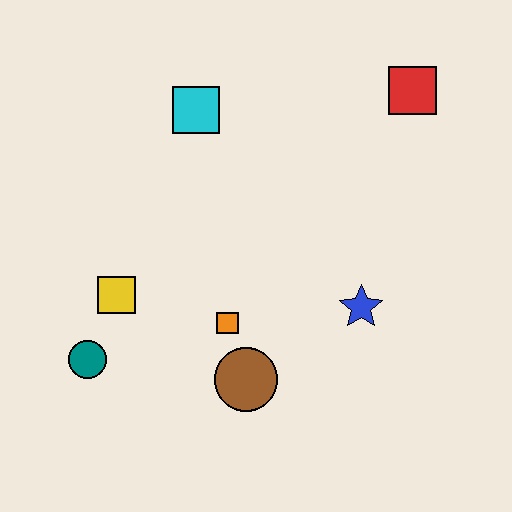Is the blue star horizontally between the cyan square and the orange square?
No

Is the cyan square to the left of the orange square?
Yes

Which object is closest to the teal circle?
The yellow square is closest to the teal circle.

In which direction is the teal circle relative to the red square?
The teal circle is to the left of the red square.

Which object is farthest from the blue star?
The teal circle is farthest from the blue star.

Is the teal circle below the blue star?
Yes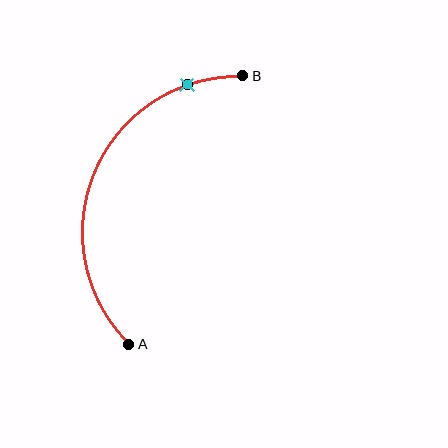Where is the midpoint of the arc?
The arc midpoint is the point on the curve farthest from the straight line joining A and B. It sits to the left of that line.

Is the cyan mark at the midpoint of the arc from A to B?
No. The cyan mark lies on the arc but is closer to endpoint B. The arc midpoint would be at the point on the curve equidistant along the arc from both A and B.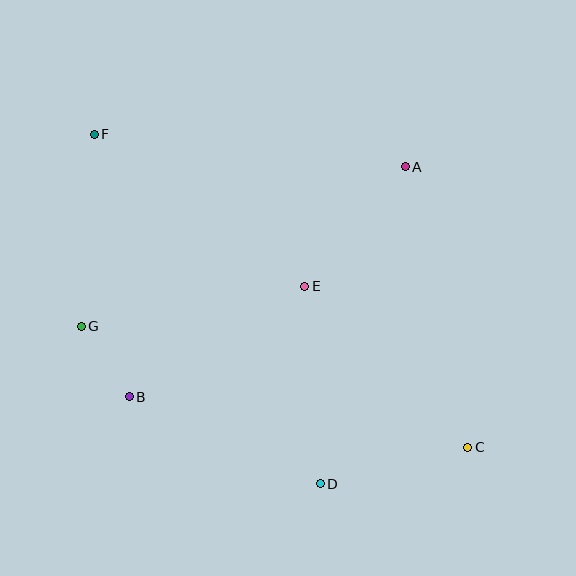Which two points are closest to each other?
Points B and G are closest to each other.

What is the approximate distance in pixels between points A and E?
The distance between A and E is approximately 156 pixels.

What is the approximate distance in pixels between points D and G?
The distance between D and G is approximately 286 pixels.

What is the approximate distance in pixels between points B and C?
The distance between B and C is approximately 342 pixels.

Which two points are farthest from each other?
Points C and F are farthest from each other.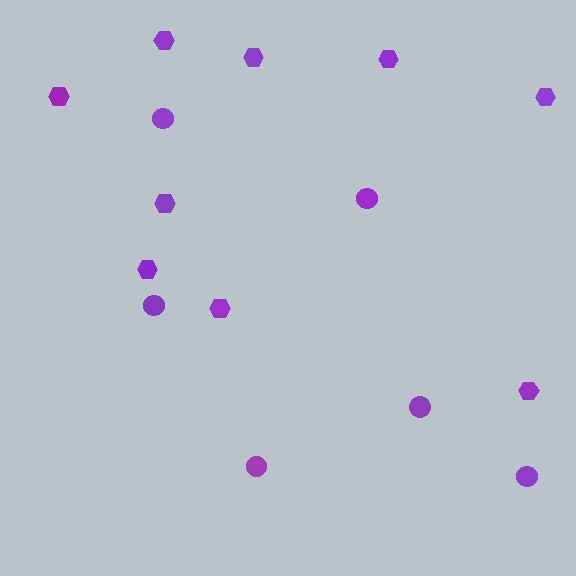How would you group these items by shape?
There are 2 groups: one group of hexagons (9) and one group of circles (6).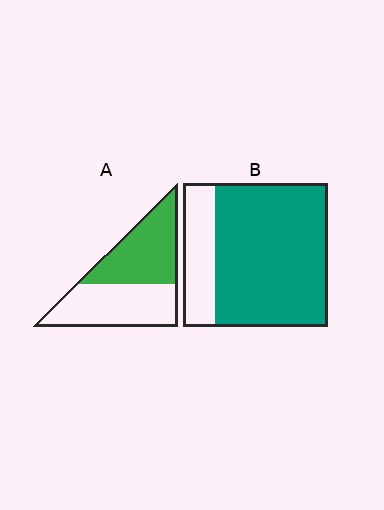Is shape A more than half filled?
Roughly half.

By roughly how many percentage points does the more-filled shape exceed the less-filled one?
By roughly 30 percentage points (B over A).